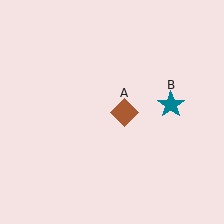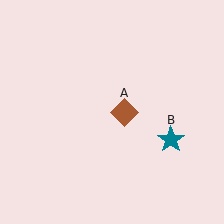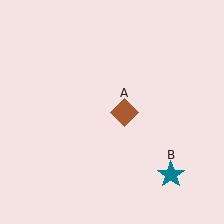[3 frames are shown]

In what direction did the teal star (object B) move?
The teal star (object B) moved down.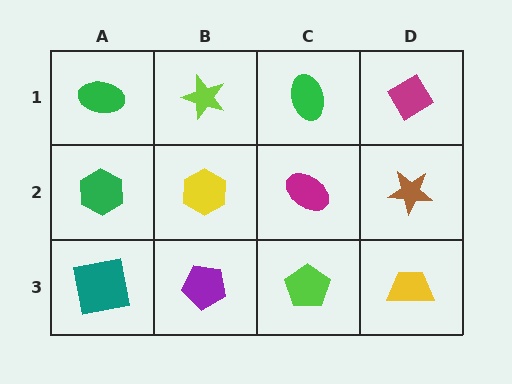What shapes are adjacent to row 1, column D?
A brown star (row 2, column D), a green ellipse (row 1, column C).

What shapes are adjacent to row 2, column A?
A green ellipse (row 1, column A), a teal square (row 3, column A), a yellow hexagon (row 2, column B).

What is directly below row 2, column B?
A purple pentagon.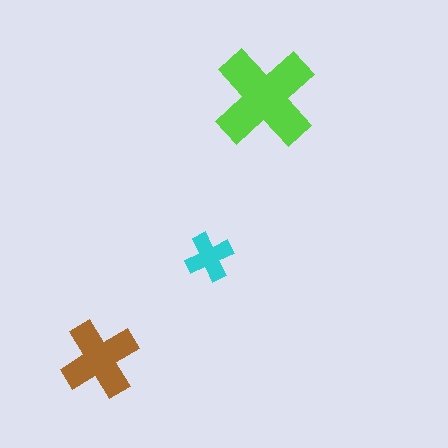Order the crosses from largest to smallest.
the lime one, the brown one, the cyan one.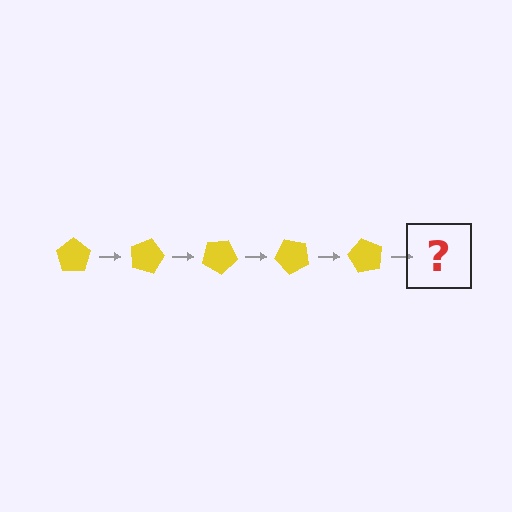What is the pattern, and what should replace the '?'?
The pattern is that the pentagon rotates 15 degrees each step. The '?' should be a yellow pentagon rotated 75 degrees.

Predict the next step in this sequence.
The next step is a yellow pentagon rotated 75 degrees.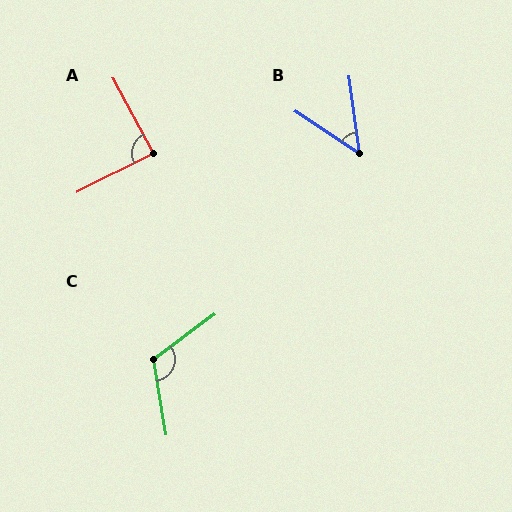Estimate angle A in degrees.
Approximately 88 degrees.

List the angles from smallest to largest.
B (49°), A (88°), C (117°).